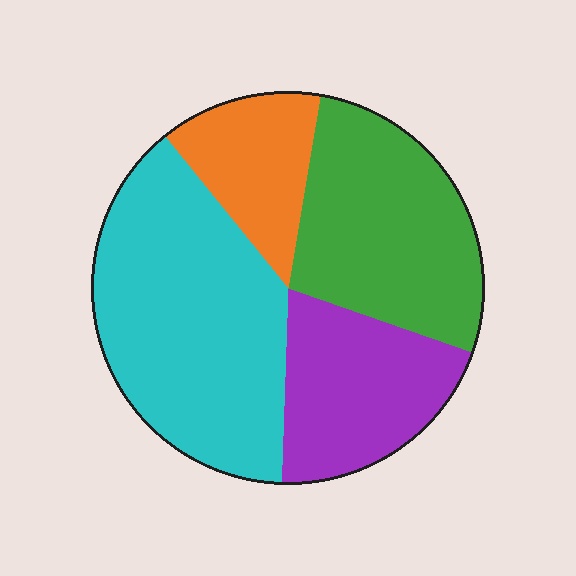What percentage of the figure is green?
Green covers around 30% of the figure.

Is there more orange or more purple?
Purple.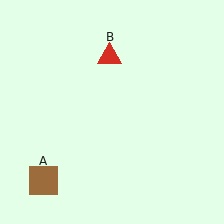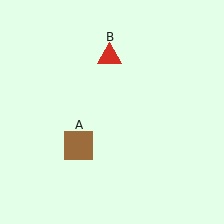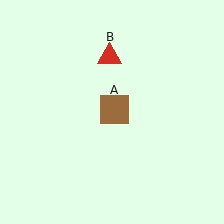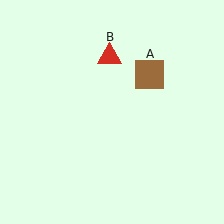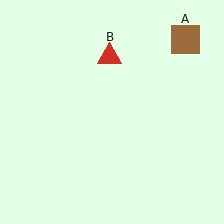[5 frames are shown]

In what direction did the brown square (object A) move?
The brown square (object A) moved up and to the right.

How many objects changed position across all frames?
1 object changed position: brown square (object A).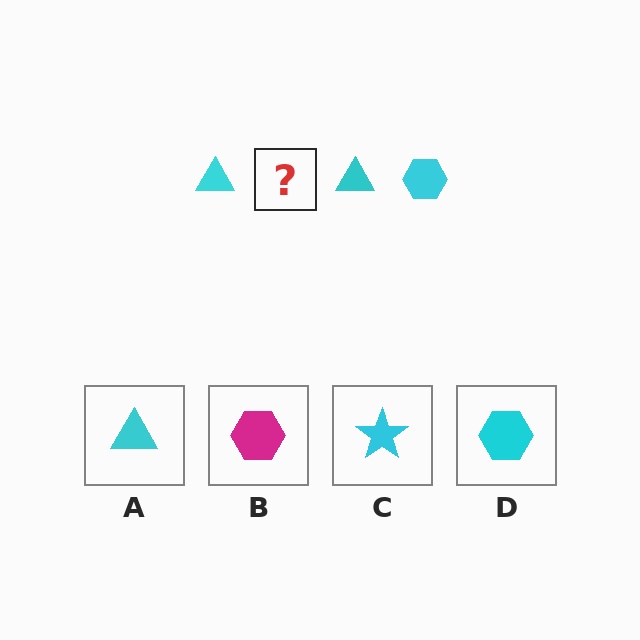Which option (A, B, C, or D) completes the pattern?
D.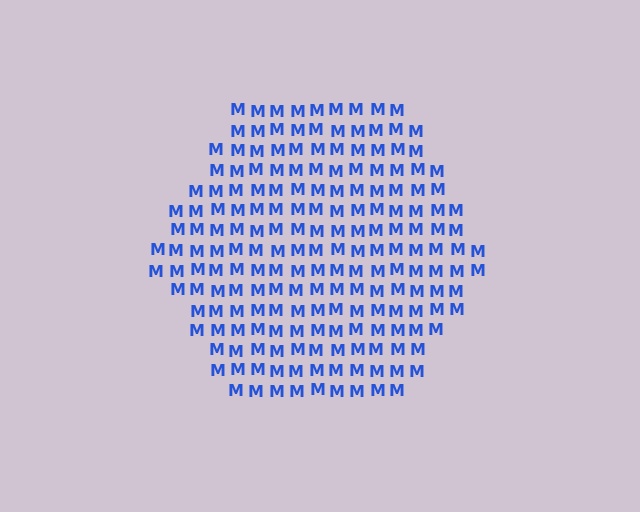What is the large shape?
The large shape is a hexagon.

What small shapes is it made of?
It is made of small letter M's.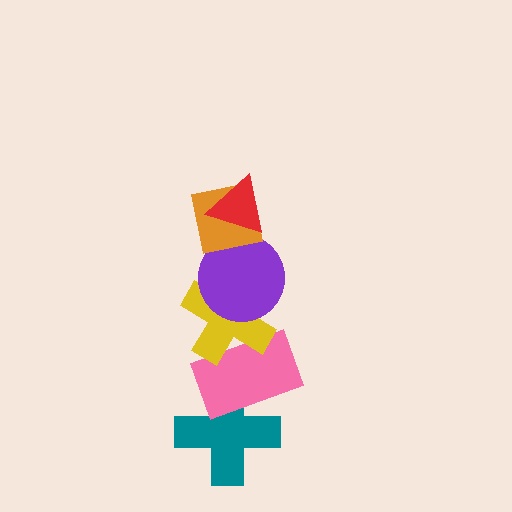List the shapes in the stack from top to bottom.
From top to bottom: the red triangle, the orange square, the purple circle, the yellow cross, the pink rectangle, the teal cross.